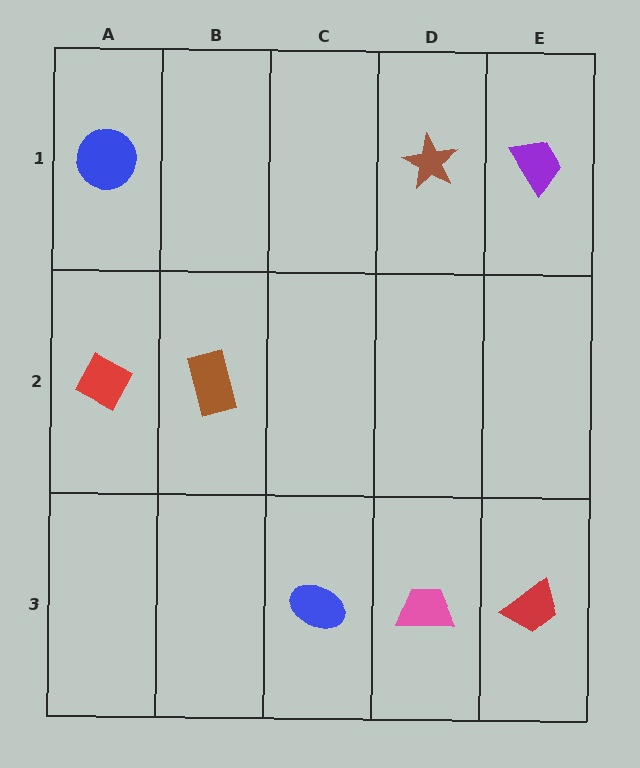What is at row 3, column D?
A pink trapezoid.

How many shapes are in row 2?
2 shapes.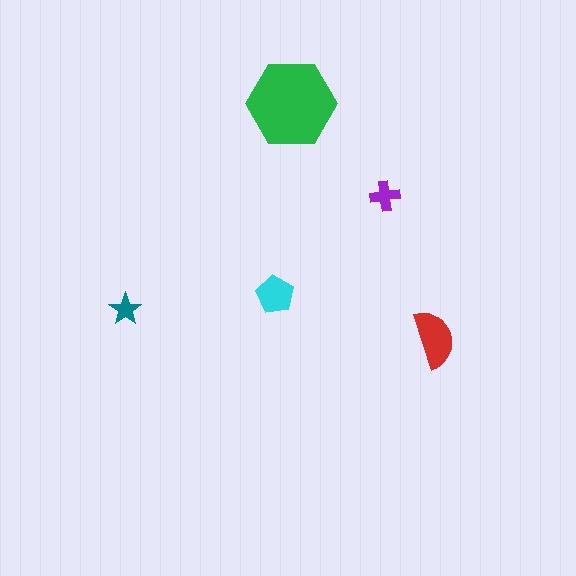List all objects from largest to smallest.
The green hexagon, the red semicircle, the cyan pentagon, the purple cross, the teal star.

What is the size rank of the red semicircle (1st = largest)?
2nd.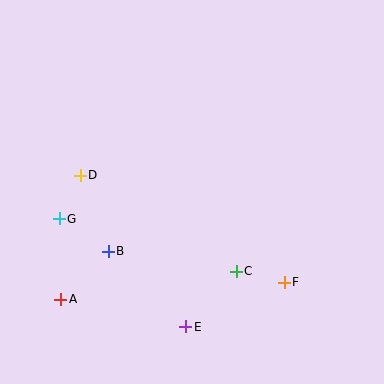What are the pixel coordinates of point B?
Point B is at (108, 251).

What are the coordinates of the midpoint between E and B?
The midpoint between E and B is at (147, 289).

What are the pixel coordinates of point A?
Point A is at (61, 299).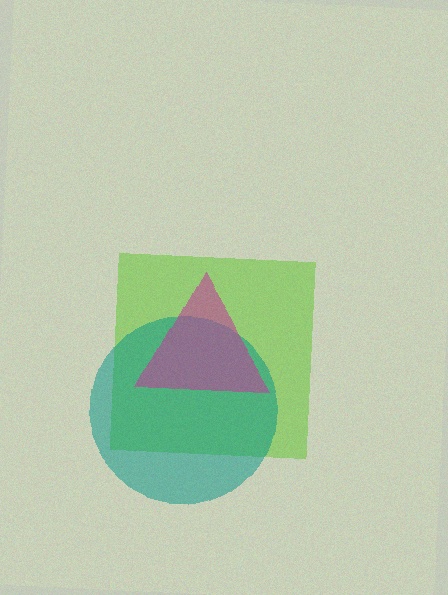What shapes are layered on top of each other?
The layered shapes are: a lime square, a teal circle, a magenta triangle.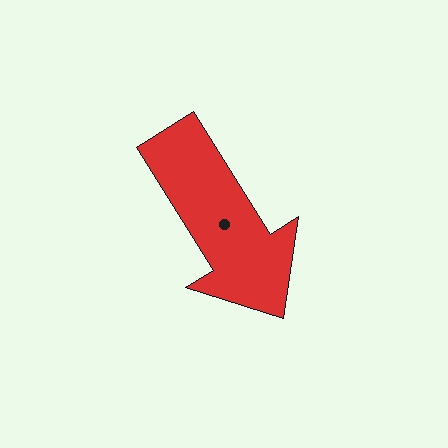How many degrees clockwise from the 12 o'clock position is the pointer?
Approximately 148 degrees.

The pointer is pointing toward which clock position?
Roughly 5 o'clock.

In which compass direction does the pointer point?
Southeast.